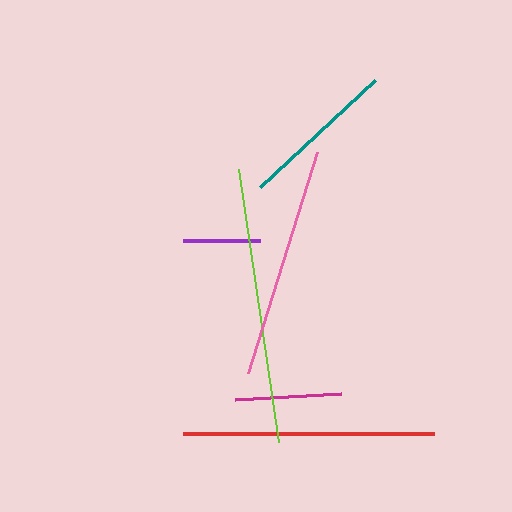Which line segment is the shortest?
The purple line is the shortest at approximately 77 pixels.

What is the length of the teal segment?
The teal segment is approximately 157 pixels long.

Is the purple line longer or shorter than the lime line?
The lime line is longer than the purple line.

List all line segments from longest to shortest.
From longest to shortest: lime, red, pink, teal, magenta, purple.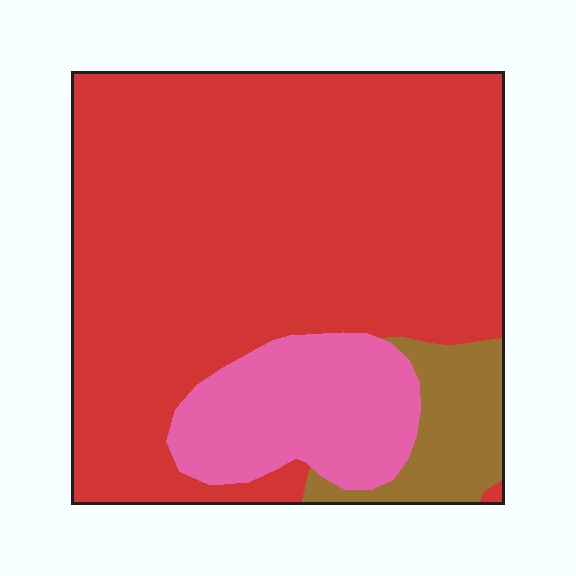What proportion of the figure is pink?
Pink covers 16% of the figure.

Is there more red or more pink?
Red.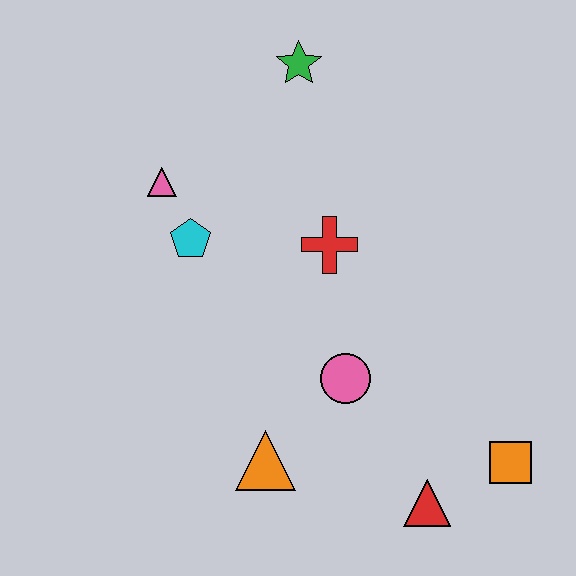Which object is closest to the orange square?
The red triangle is closest to the orange square.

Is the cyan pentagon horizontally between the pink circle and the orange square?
No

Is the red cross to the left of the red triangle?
Yes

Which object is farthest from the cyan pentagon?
The orange square is farthest from the cyan pentagon.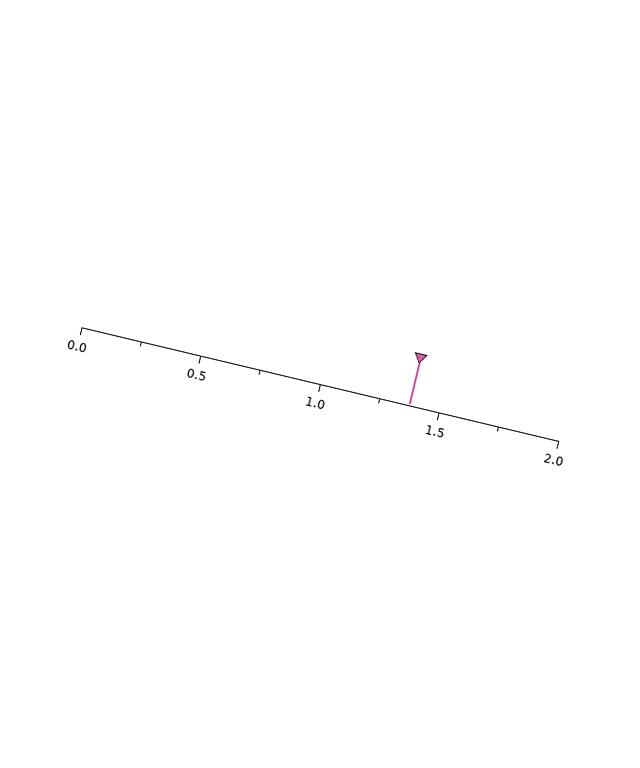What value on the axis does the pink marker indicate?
The marker indicates approximately 1.38.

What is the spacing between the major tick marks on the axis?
The major ticks are spaced 0.5 apart.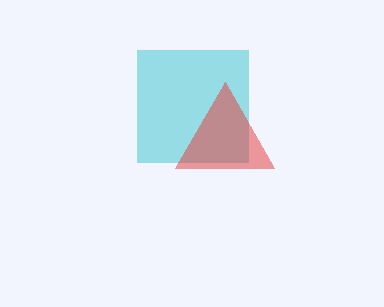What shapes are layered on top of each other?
The layered shapes are: a cyan square, a red triangle.